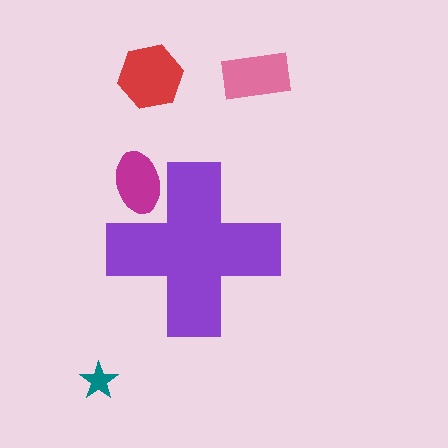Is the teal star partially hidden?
No, the teal star is fully visible.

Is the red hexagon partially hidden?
No, the red hexagon is fully visible.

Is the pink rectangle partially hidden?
No, the pink rectangle is fully visible.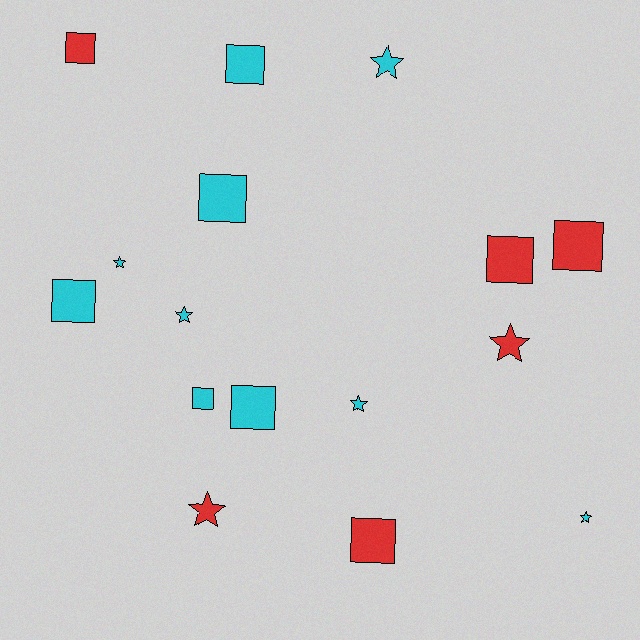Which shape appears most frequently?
Square, with 9 objects.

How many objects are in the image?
There are 16 objects.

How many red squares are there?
There are 4 red squares.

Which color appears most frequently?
Cyan, with 10 objects.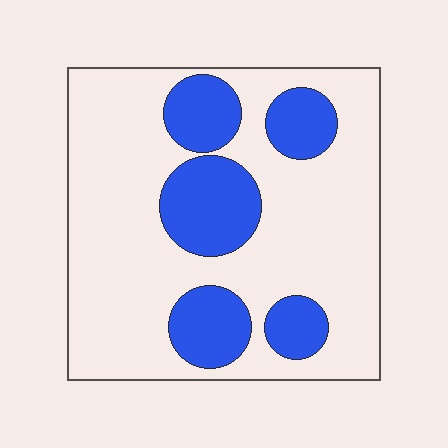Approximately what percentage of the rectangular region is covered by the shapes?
Approximately 25%.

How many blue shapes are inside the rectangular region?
5.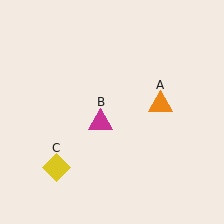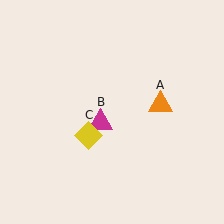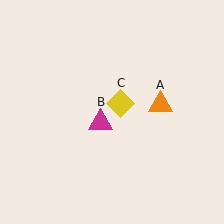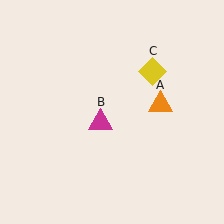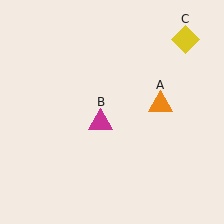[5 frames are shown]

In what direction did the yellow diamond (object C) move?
The yellow diamond (object C) moved up and to the right.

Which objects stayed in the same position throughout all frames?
Orange triangle (object A) and magenta triangle (object B) remained stationary.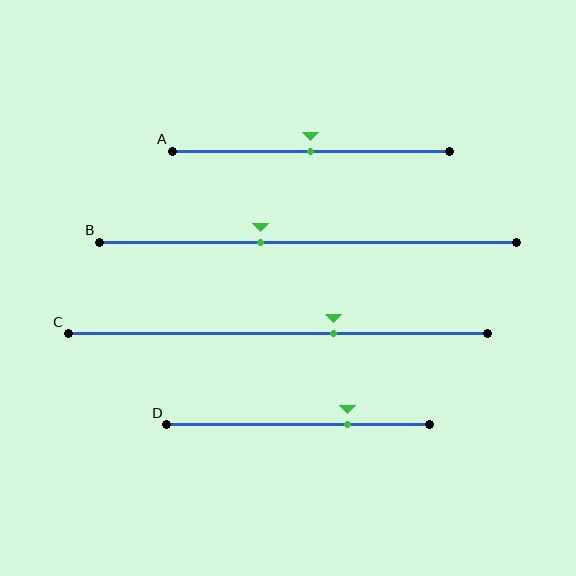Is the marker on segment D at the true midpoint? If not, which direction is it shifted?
No, the marker on segment D is shifted to the right by about 19% of the segment length.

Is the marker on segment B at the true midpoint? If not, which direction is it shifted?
No, the marker on segment B is shifted to the left by about 11% of the segment length.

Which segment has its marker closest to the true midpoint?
Segment A has its marker closest to the true midpoint.